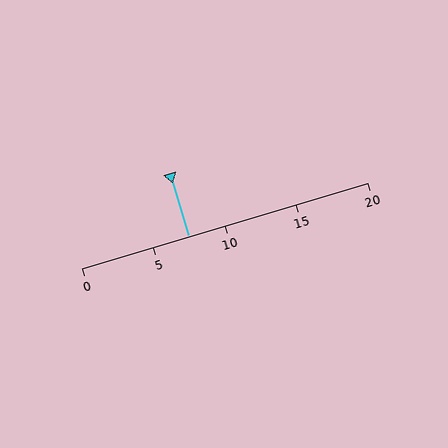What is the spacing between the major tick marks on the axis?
The major ticks are spaced 5 apart.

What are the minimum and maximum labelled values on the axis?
The axis runs from 0 to 20.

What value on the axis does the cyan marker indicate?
The marker indicates approximately 7.5.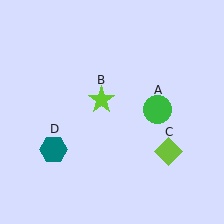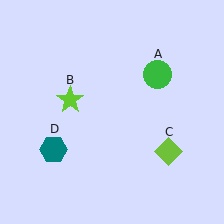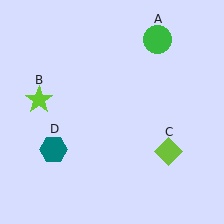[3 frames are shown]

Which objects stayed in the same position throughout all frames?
Lime diamond (object C) and teal hexagon (object D) remained stationary.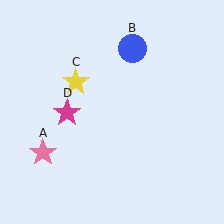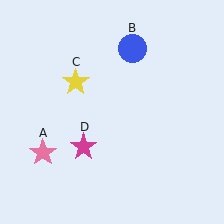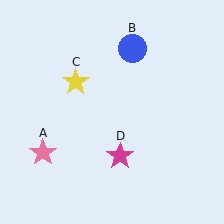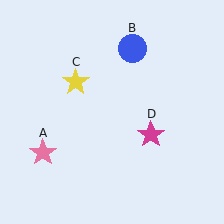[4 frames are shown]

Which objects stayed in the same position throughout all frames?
Pink star (object A) and blue circle (object B) and yellow star (object C) remained stationary.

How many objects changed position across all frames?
1 object changed position: magenta star (object D).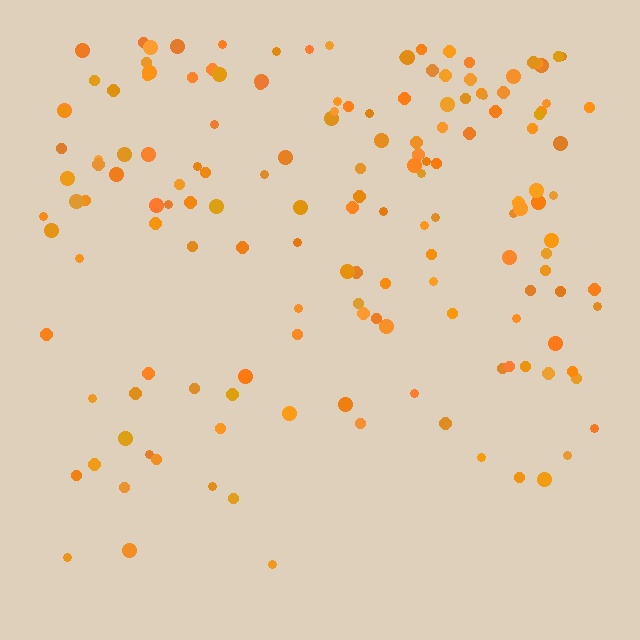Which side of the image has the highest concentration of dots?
The top.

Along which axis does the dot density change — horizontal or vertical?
Vertical.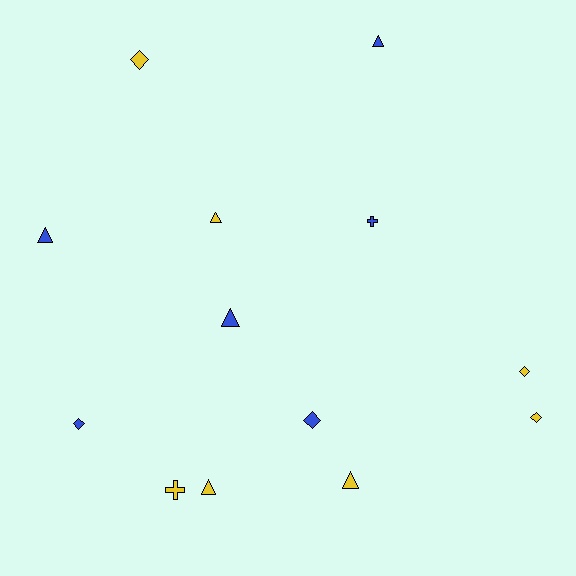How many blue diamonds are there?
There are 2 blue diamonds.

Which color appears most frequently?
Yellow, with 7 objects.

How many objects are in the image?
There are 13 objects.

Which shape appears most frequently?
Triangle, with 6 objects.